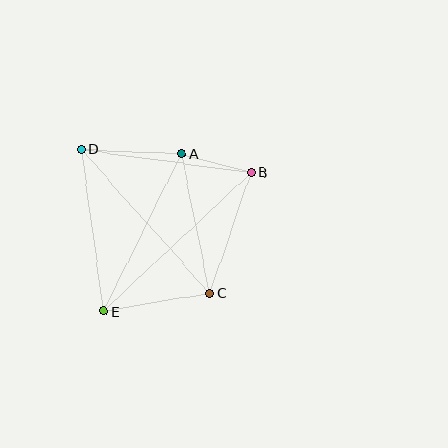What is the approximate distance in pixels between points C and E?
The distance between C and E is approximately 108 pixels.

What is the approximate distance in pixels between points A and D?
The distance between A and D is approximately 100 pixels.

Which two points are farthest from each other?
Points B and E are farthest from each other.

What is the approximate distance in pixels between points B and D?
The distance between B and D is approximately 171 pixels.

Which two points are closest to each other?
Points A and B are closest to each other.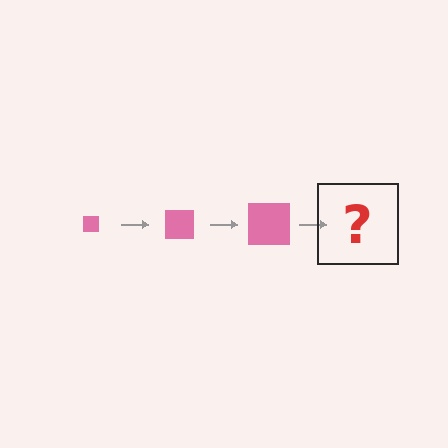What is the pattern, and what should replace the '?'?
The pattern is that the square gets progressively larger each step. The '?' should be a pink square, larger than the previous one.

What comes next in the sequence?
The next element should be a pink square, larger than the previous one.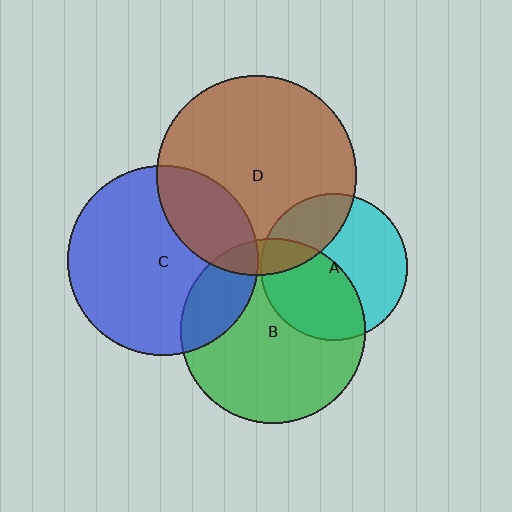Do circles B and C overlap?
Yes.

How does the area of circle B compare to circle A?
Approximately 1.6 times.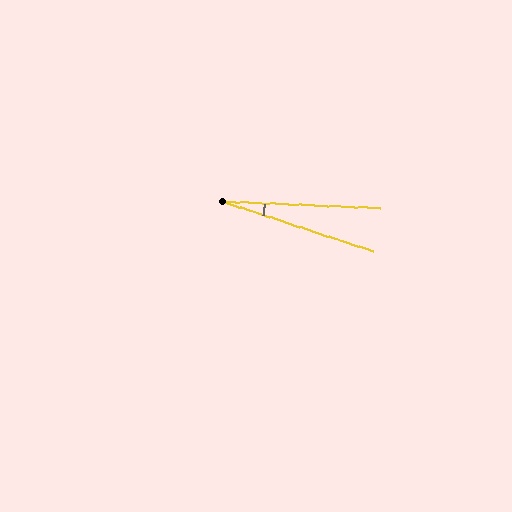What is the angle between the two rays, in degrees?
Approximately 16 degrees.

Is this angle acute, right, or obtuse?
It is acute.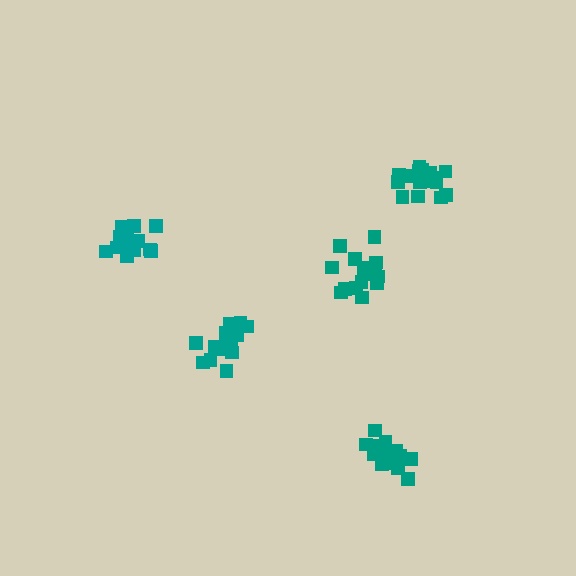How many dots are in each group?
Group 1: 19 dots, Group 2: 16 dots, Group 3: 15 dots, Group 4: 15 dots, Group 5: 19 dots (84 total).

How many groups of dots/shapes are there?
There are 5 groups.